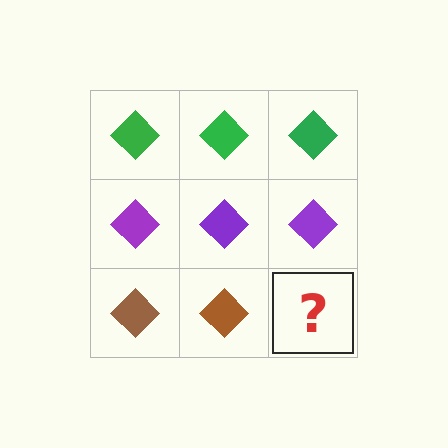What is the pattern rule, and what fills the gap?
The rule is that each row has a consistent color. The gap should be filled with a brown diamond.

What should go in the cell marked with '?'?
The missing cell should contain a brown diamond.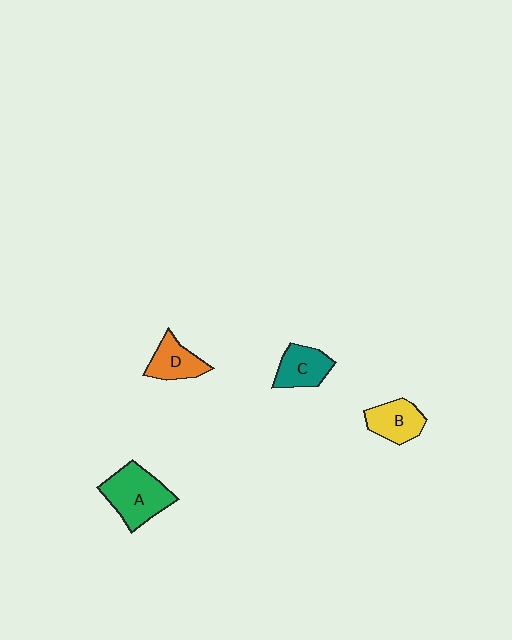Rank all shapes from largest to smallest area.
From largest to smallest: A (green), B (yellow), C (teal), D (orange).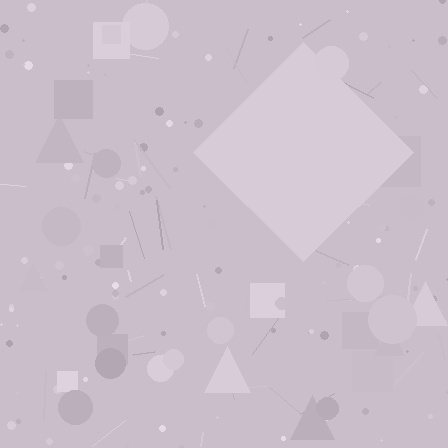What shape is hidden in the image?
A diamond is hidden in the image.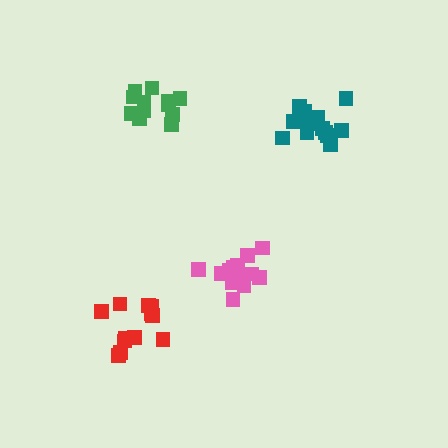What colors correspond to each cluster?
The clusters are colored: teal, pink, red, green.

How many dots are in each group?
Group 1: 13 dots, Group 2: 13 dots, Group 3: 12 dots, Group 4: 12 dots (50 total).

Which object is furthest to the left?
The red cluster is leftmost.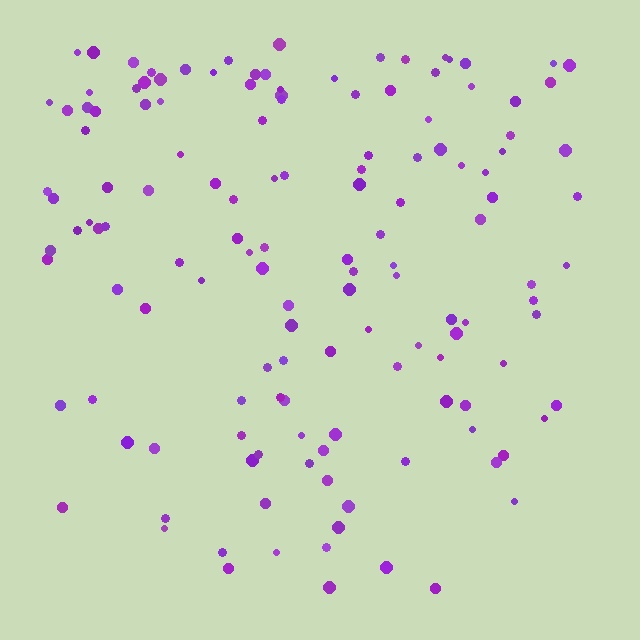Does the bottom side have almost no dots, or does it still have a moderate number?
Still a moderate number, just noticeably fewer than the top.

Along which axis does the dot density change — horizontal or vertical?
Vertical.